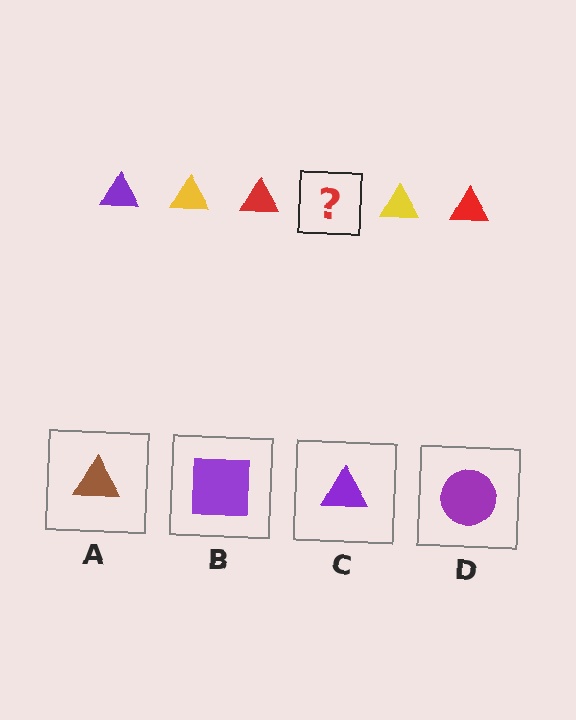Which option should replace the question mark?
Option C.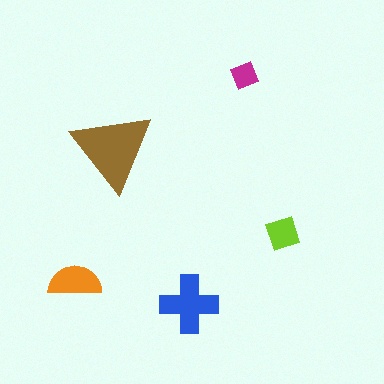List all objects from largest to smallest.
The brown triangle, the blue cross, the orange semicircle, the lime square, the magenta diamond.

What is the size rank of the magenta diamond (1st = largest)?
5th.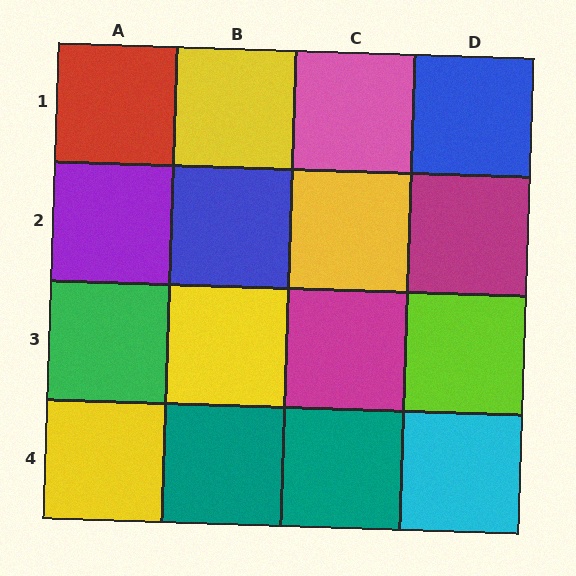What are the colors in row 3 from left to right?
Green, yellow, magenta, lime.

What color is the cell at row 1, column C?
Pink.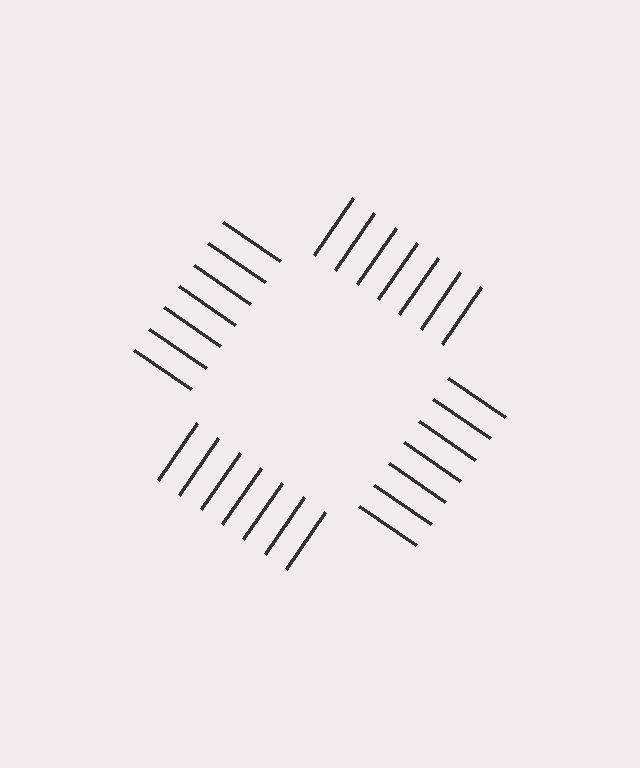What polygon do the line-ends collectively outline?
An illusory square — the line segments terminate on its edges but no continuous stroke is drawn.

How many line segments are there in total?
28 — 7 along each of the 4 edges.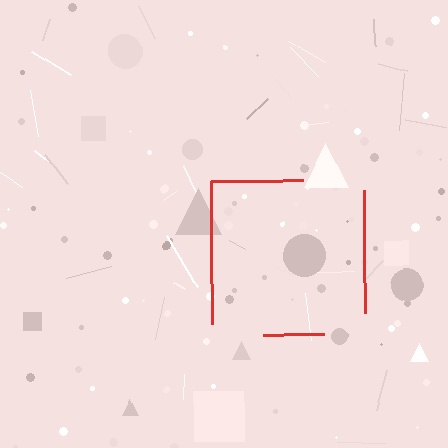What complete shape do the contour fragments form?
The contour fragments form a square.